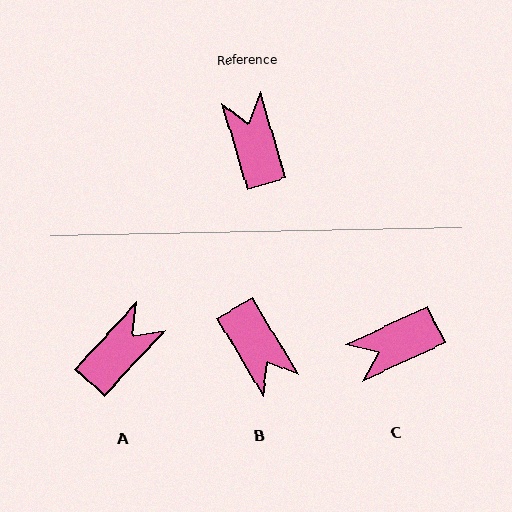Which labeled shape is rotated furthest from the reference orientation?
B, about 166 degrees away.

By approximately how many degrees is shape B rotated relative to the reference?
Approximately 166 degrees clockwise.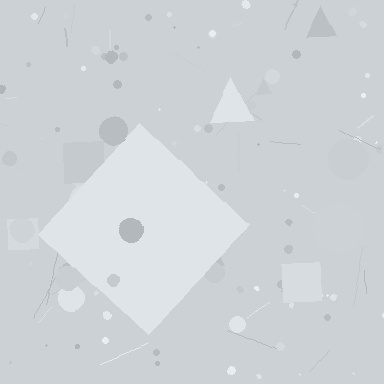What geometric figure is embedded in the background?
A diamond is embedded in the background.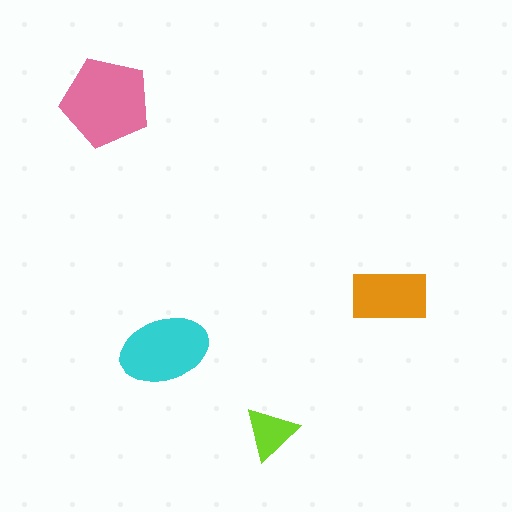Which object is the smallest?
The lime triangle.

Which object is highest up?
The pink pentagon is topmost.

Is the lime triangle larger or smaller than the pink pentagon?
Smaller.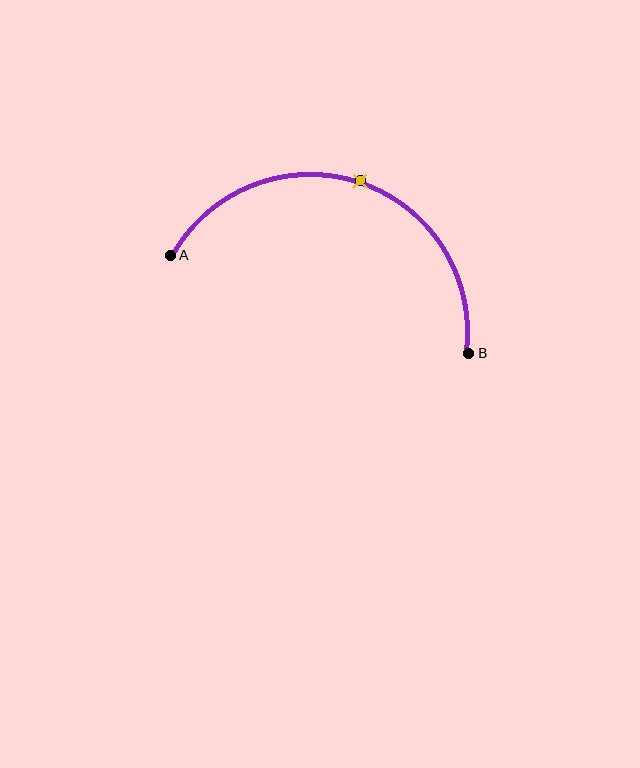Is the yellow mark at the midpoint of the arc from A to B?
Yes. The yellow mark lies on the arc at equal arc-length from both A and B — it is the arc midpoint.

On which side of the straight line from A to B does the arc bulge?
The arc bulges above the straight line connecting A and B.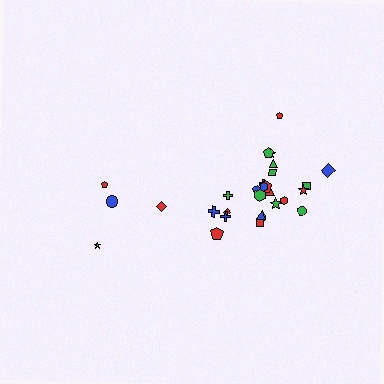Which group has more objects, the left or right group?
The right group.